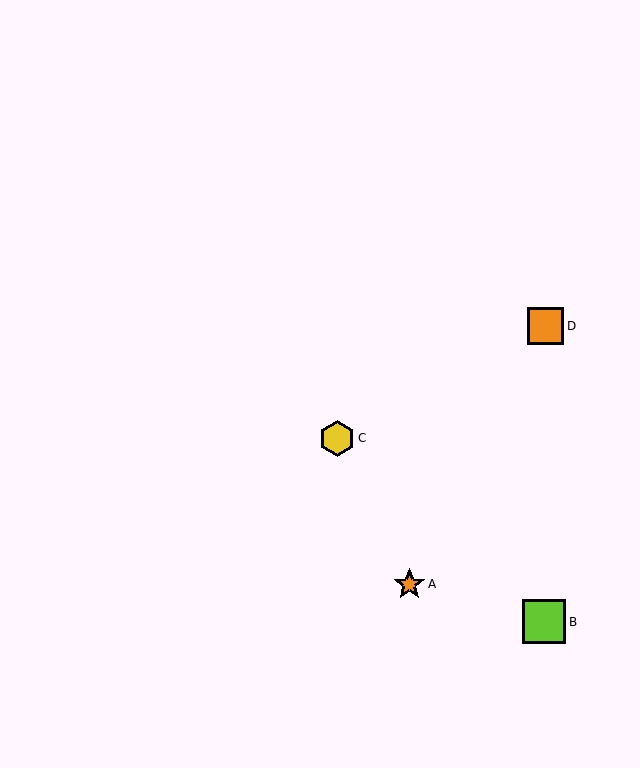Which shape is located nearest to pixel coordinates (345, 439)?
The yellow hexagon (labeled C) at (337, 438) is nearest to that location.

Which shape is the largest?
The lime square (labeled B) is the largest.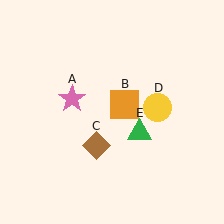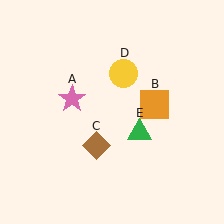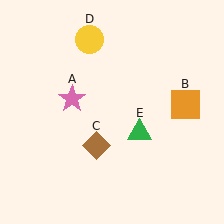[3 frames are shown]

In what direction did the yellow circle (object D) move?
The yellow circle (object D) moved up and to the left.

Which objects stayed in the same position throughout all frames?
Pink star (object A) and brown diamond (object C) and green triangle (object E) remained stationary.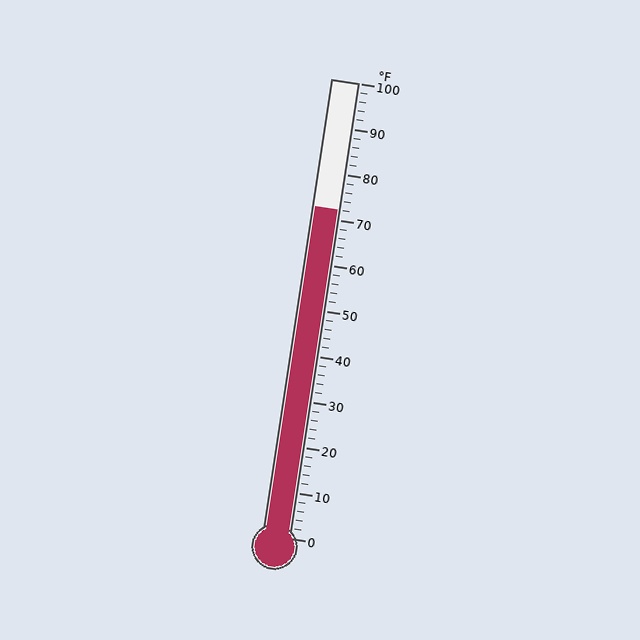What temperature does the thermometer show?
The thermometer shows approximately 72°F.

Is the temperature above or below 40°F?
The temperature is above 40°F.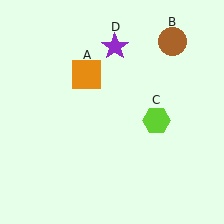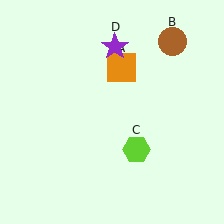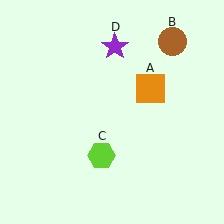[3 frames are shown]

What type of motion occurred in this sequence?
The orange square (object A), lime hexagon (object C) rotated clockwise around the center of the scene.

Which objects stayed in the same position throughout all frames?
Brown circle (object B) and purple star (object D) remained stationary.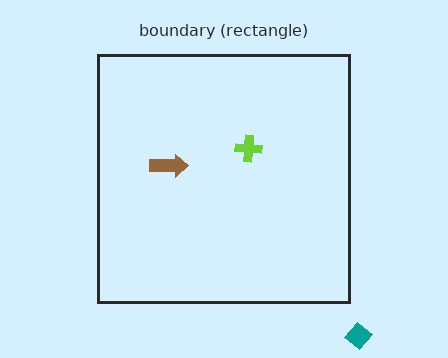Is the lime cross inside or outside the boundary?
Inside.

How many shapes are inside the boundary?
2 inside, 1 outside.